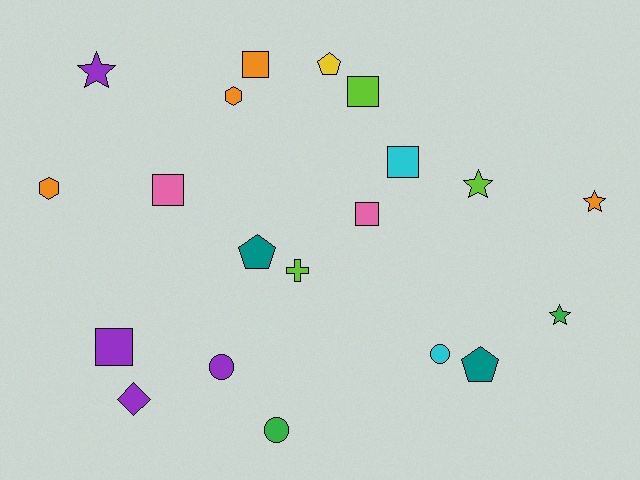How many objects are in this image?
There are 20 objects.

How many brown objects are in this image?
There are no brown objects.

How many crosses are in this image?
There is 1 cross.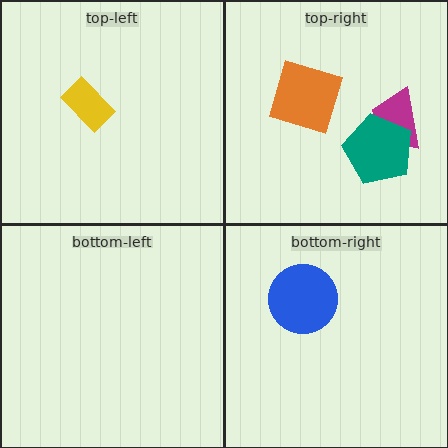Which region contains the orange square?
The top-right region.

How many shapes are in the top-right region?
3.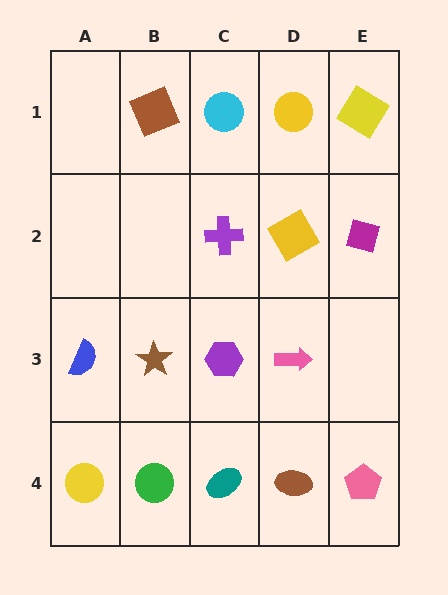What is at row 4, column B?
A green circle.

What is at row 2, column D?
A yellow square.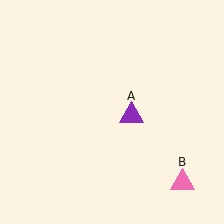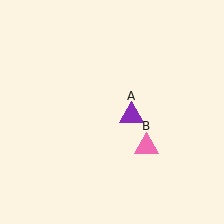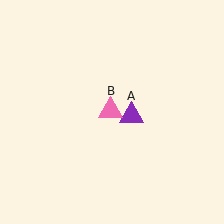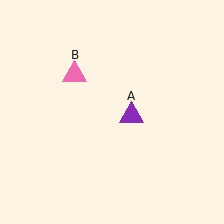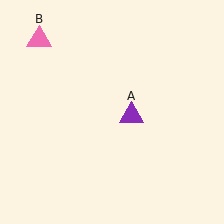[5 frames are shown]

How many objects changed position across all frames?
1 object changed position: pink triangle (object B).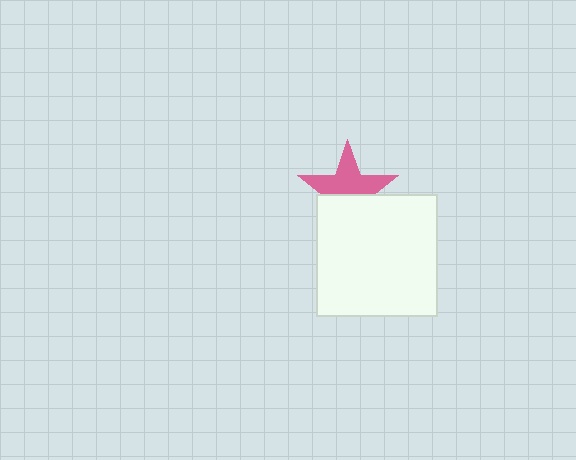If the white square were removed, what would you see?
You would see the complete pink star.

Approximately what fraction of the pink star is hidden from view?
Roughly 44% of the pink star is hidden behind the white square.